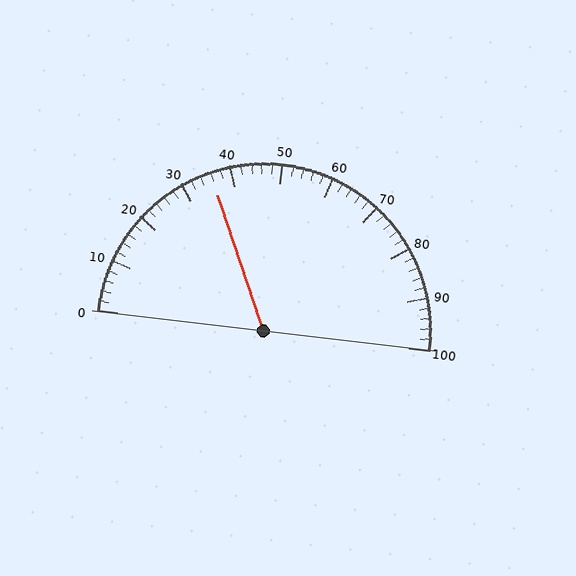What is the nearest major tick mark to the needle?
The nearest major tick mark is 40.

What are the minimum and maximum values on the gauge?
The gauge ranges from 0 to 100.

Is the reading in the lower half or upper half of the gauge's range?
The reading is in the lower half of the range (0 to 100).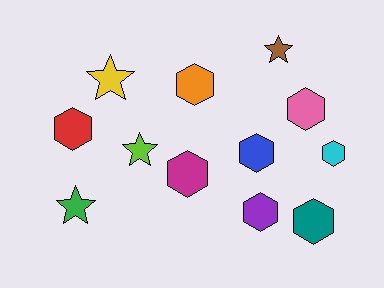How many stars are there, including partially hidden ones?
There are 4 stars.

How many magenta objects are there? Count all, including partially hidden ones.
There is 1 magenta object.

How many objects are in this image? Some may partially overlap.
There are 12 objects.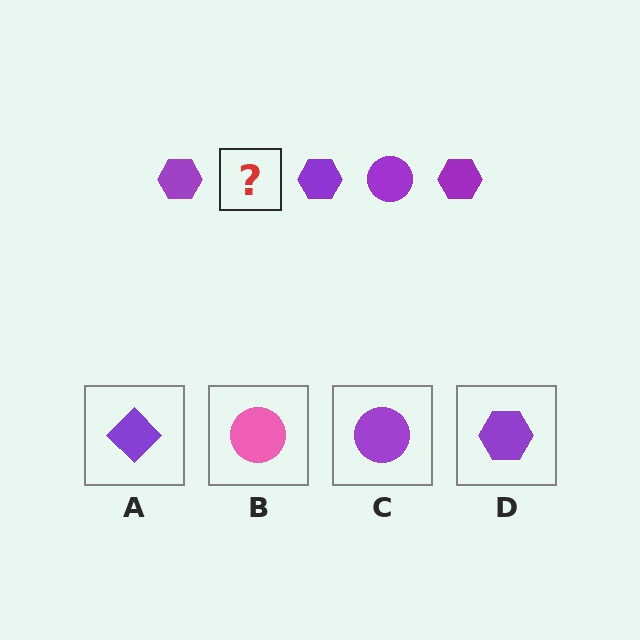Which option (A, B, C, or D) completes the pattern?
C.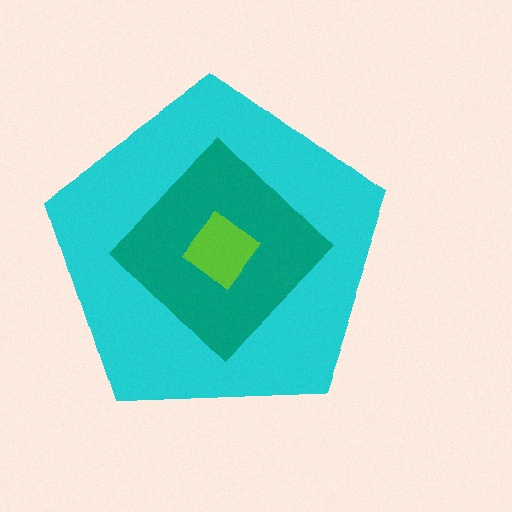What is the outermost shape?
The cyan pentagon.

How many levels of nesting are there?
3.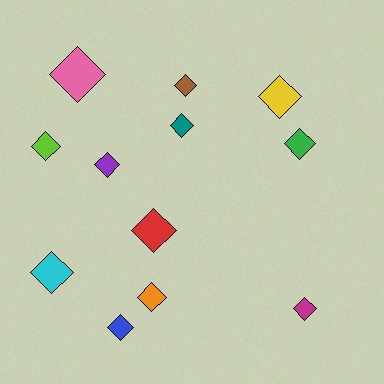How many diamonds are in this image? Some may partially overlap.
There are 12 diamonds.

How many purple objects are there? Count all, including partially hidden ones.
There is 1 purple object.